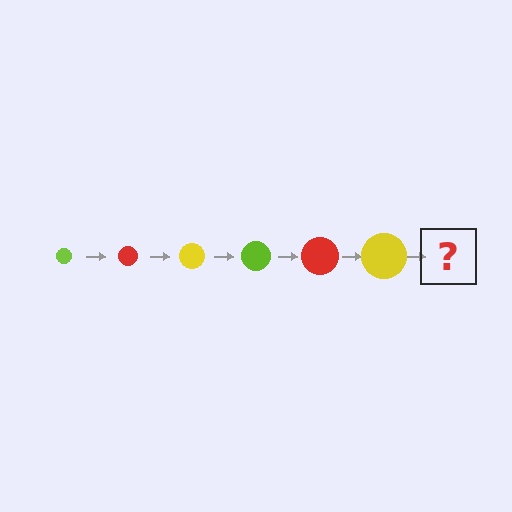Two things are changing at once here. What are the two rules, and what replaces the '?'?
The two rules are that the circle grows larger each step and the color cycles through lime, red, and yellow. The '?' should be a lime circle, larger than the previous one.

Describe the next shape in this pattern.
It should be a lime circle, larger than the previous one.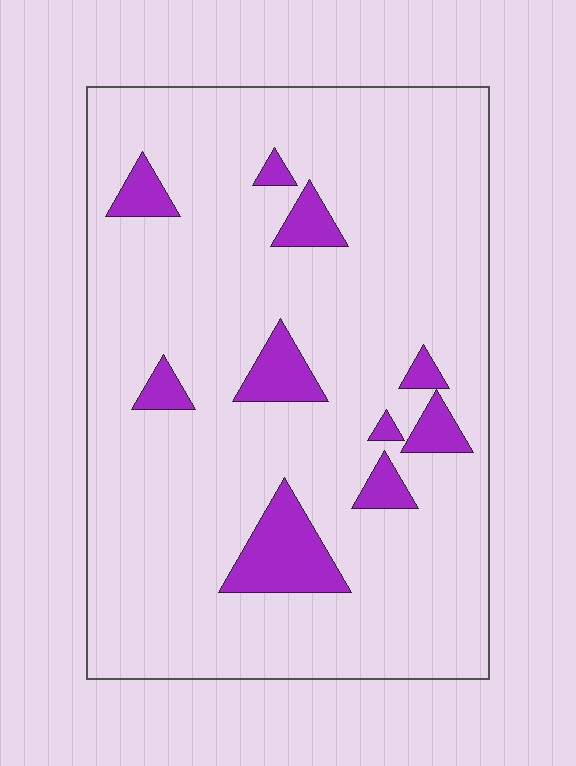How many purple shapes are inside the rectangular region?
10.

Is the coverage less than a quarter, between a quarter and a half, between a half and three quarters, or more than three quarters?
Less than a quarter.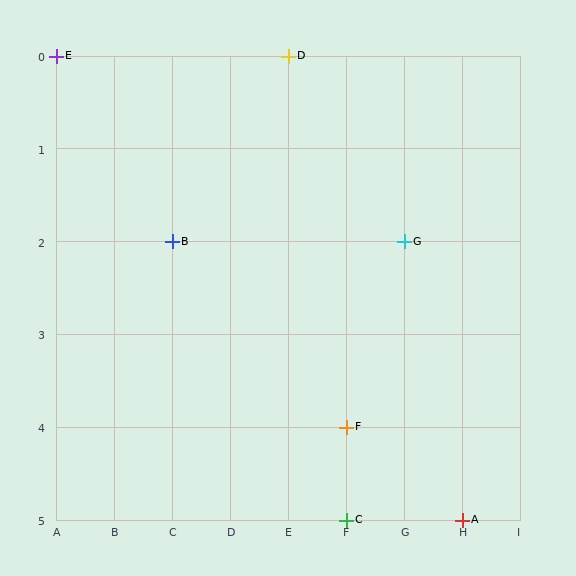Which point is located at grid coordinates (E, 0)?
Point D is at (E, 0).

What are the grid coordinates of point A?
Point A is at grid coordinates (H, 5).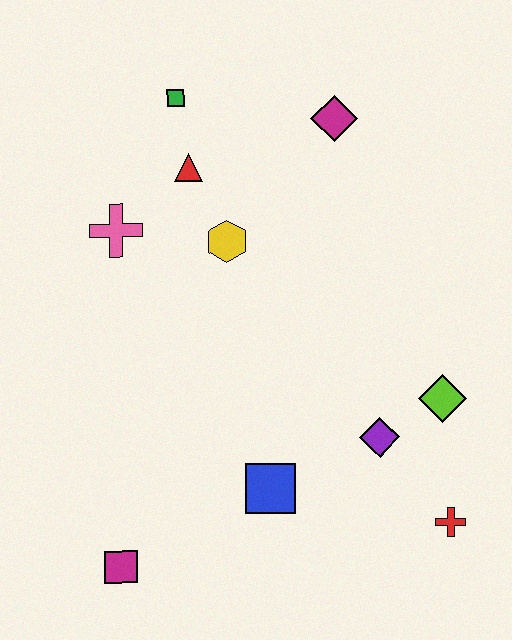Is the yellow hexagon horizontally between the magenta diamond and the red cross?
No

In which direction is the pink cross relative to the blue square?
The pink cross is above the blue square.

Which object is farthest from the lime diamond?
The green square is farthest from the lime diamond.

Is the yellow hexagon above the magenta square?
Yes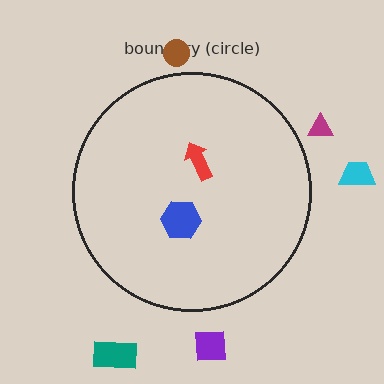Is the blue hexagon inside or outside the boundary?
Inside.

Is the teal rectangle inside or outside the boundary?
Outside.